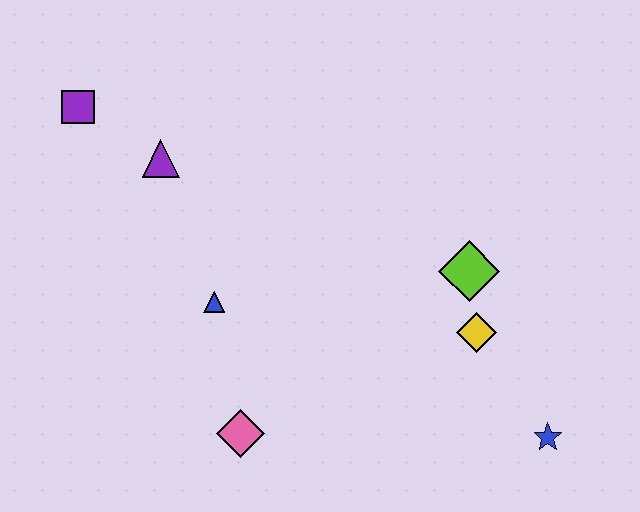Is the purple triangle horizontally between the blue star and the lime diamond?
No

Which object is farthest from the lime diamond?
The purple square is farthest from the lime diamond.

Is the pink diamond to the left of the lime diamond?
Yes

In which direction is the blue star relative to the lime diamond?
The blue star is below the lime diamond.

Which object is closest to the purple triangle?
The purple square is closest to the purple triangle.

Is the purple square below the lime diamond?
No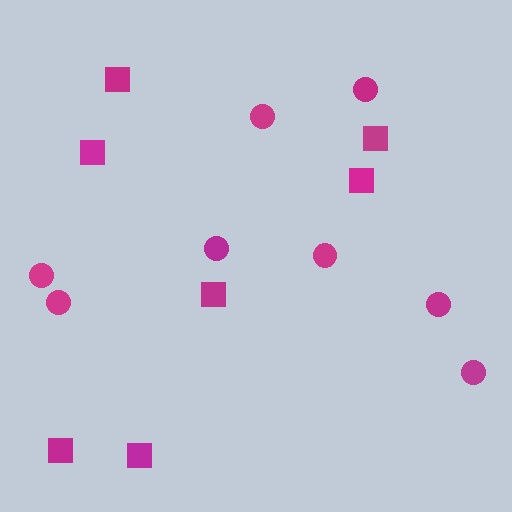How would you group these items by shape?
There are 2 groups: one group of circles (8) and one group of squares (7).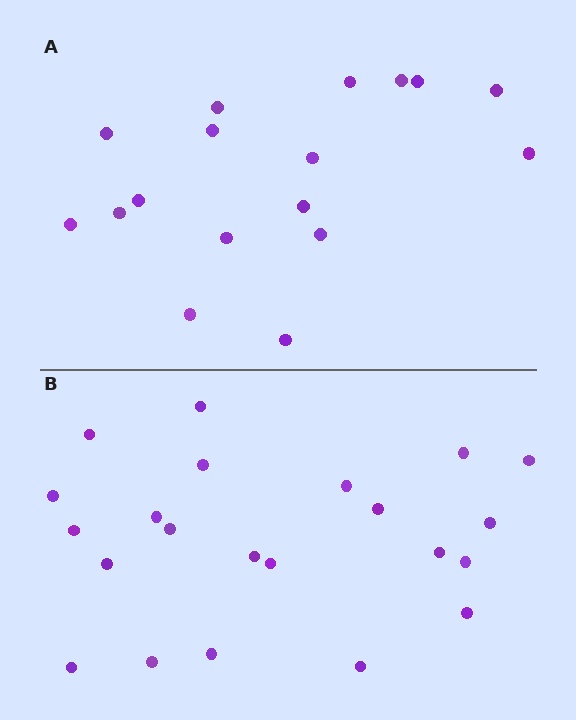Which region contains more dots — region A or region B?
Region B (the bottom region) has more dots.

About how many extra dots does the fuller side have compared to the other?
Region B has about 5 more dots than region A.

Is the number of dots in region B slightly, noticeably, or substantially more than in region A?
Region B has noticeably more, but not dramatically so. The ratio is roughly 1.3 to 1.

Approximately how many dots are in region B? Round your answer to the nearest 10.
About 20 dots. (The exact count is 22, which rounds to 20.)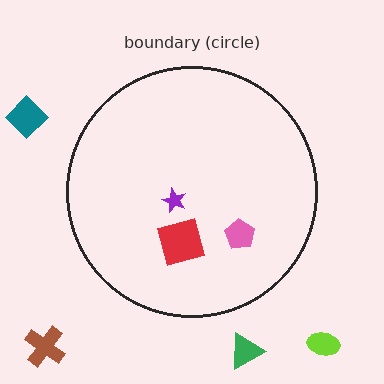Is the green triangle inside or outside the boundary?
Outside.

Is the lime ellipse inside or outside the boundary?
Outside.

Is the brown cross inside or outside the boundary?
Outside.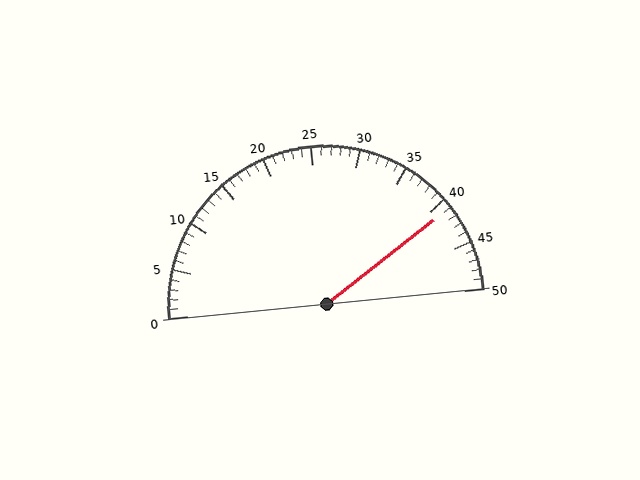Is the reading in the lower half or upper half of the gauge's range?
The reading is in the upper half of the range (0 to 50).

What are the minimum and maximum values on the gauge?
The gauge ranges from 0 to 50.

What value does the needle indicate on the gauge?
The needle indicates approximately 41.